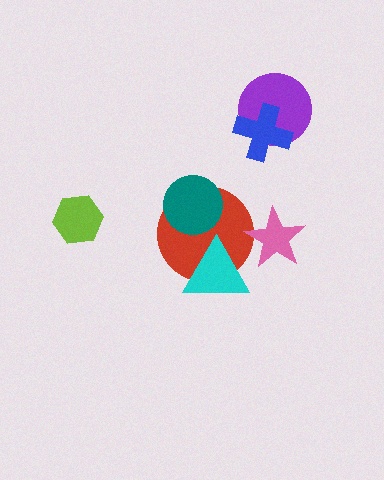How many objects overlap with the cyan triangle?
1 object overlaps with the cyan triangle.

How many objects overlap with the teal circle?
1 object overlaps with the teal circle.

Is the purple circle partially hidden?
Yes, it is partially covered by another shape.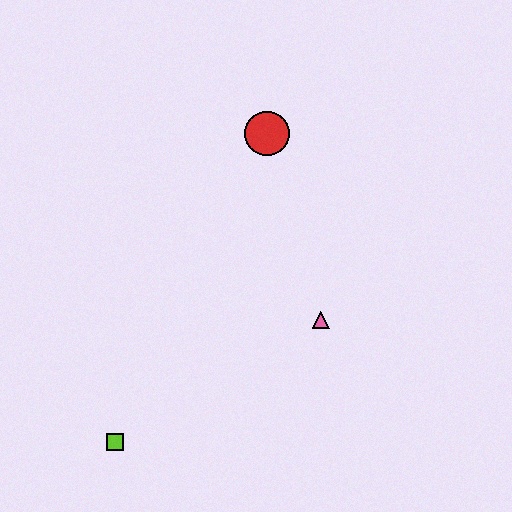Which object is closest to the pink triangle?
The red circle is closest to the pink triangle.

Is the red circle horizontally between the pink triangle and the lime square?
Yes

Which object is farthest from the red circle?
The lime square is farthest from the red circle.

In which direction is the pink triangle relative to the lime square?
The pink triangle is to the right of the lime square.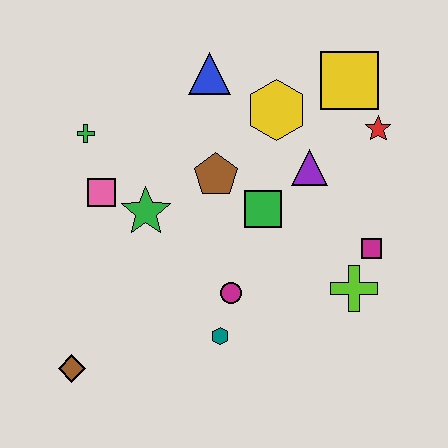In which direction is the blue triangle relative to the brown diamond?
The blue triangle is above the brown diamond.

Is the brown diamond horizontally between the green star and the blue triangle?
No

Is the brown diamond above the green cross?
No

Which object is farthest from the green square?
The brown diamond is farthest from the green square.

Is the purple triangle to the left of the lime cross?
Yes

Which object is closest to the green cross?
The pink square is closest to the green cross.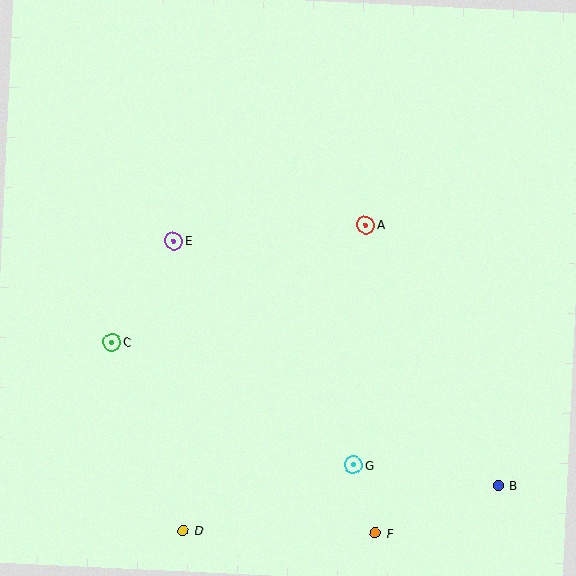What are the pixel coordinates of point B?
Point B is at (498, 485).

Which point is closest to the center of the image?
Point A at (366, 225) is closest to the center.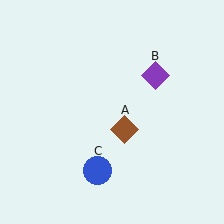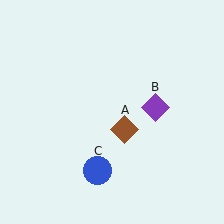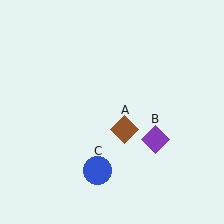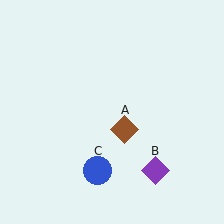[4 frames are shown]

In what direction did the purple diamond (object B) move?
The purple diamond (object B) moved down.